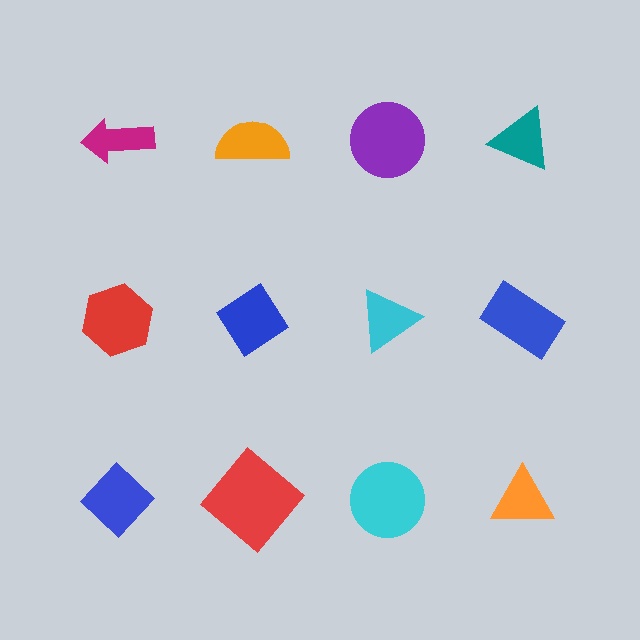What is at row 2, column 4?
A blue rectangle.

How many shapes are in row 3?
4 shapes.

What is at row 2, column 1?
A red hexagon.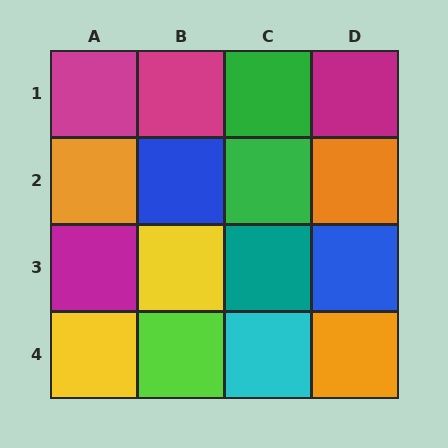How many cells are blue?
2 cells are blue.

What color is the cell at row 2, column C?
Green.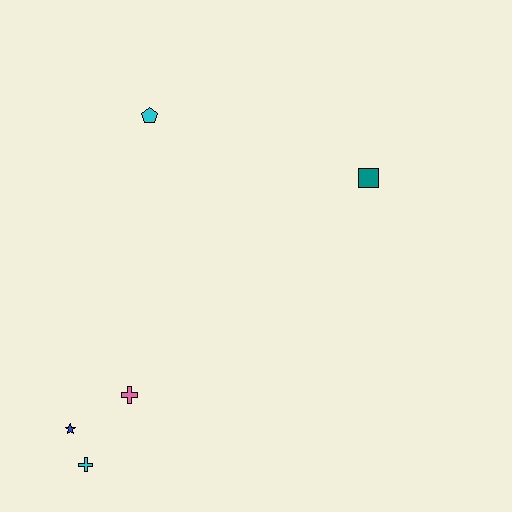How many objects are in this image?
There are 5 objects.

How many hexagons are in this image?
There are no hexagons.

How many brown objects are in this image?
There are no brown objects.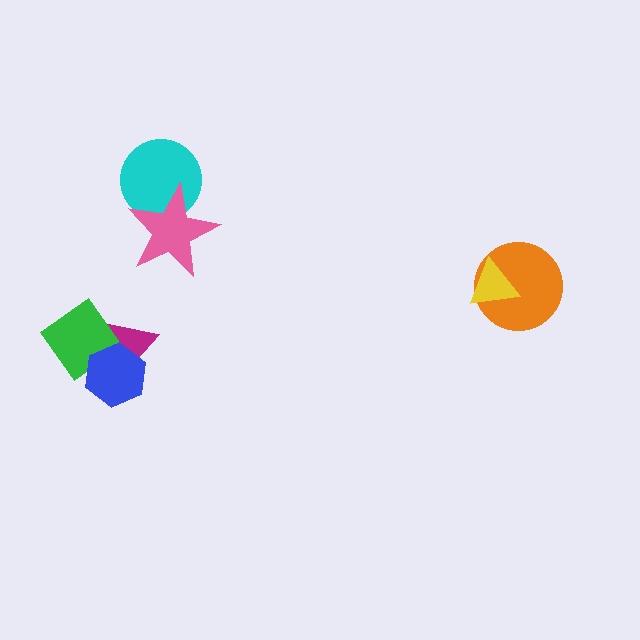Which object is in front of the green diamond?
The blue hexagon is in front of the green diamond.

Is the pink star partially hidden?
No, no other shape covers it.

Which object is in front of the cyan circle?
The pink star is in front of the cyan circle.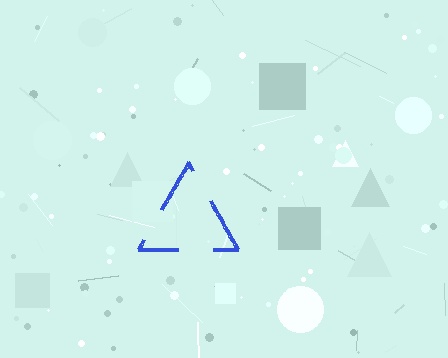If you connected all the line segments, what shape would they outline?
They would outline a triangle.